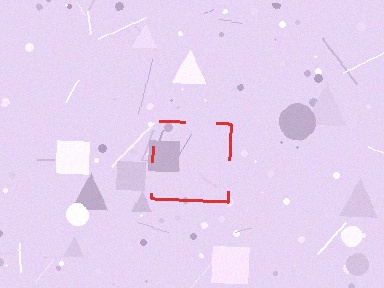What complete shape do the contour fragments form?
The contour fragments form a square.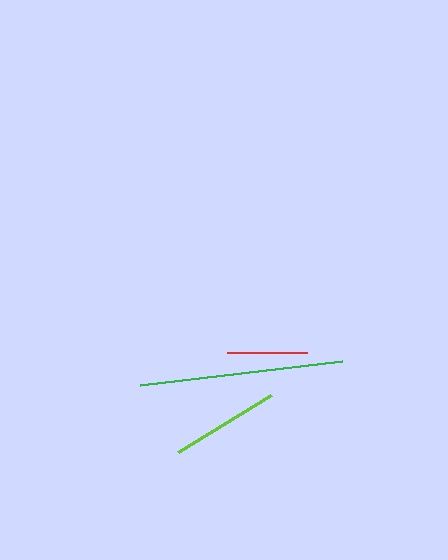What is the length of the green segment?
The green segment is approximately 204 pixels long.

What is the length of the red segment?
The red segment is approximately 80 pixels long.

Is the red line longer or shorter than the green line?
The green line is longer than the red line.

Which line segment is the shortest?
The red line is the shortest at approximately 80 pixels.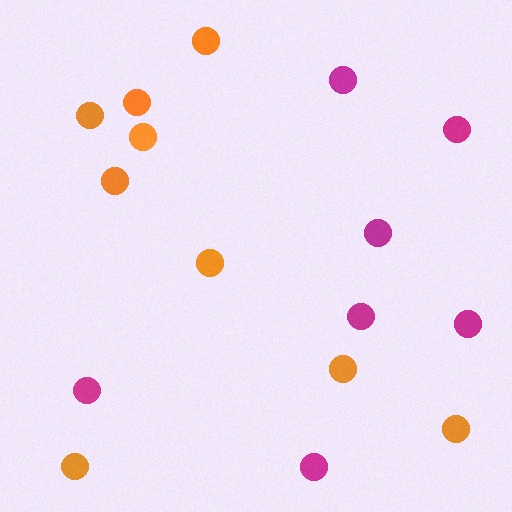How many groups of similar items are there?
There are 2 groups: one group of orange circles (9) and one group of magenta circles (7).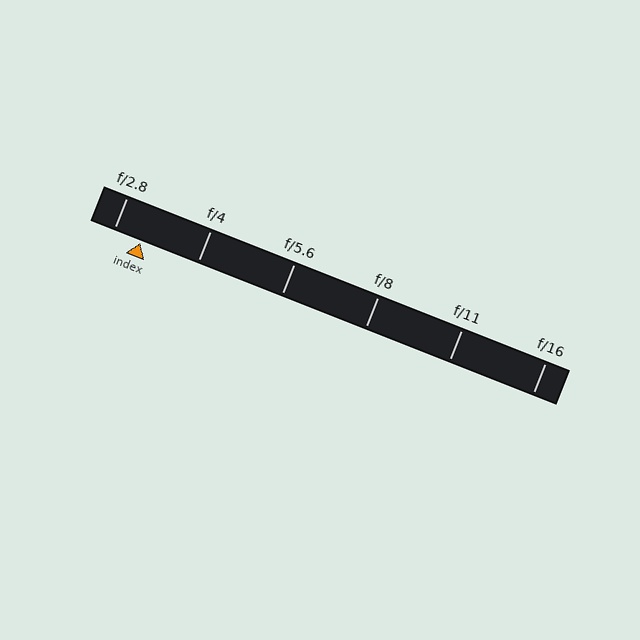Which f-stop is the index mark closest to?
The index mark is closest to f/2.8.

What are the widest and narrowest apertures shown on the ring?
The widest aperture shown is f/2.8 and the narrowest is f/16.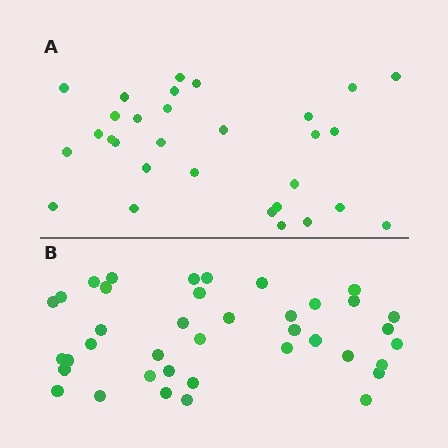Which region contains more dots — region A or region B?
Region B (the bottom region) has more dots.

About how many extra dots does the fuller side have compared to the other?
Region B has roughly 8 or so more dots than region A.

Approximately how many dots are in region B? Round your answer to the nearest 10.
About 40 dots. (The exact count is 39, which rounds to 40.)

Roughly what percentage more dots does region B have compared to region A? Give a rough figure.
About 30% more.